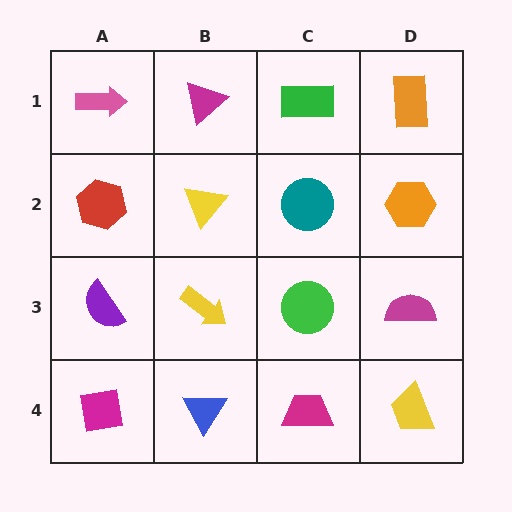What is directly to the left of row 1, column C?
A magenta triangle.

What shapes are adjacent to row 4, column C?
A green circle (row 3, column C), a blue triangle (row 4, column B), a yellow trapezoid (row 4, column D).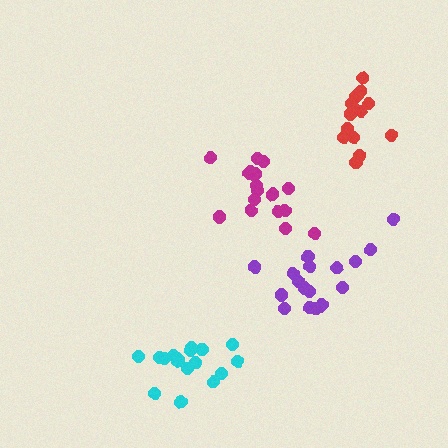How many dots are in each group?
Group 1: 17 dots, Group 2: 14 dots, Group 3: 18 dots, Group 4: 18 dots (67 total).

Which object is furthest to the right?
The red cluster is rightmost.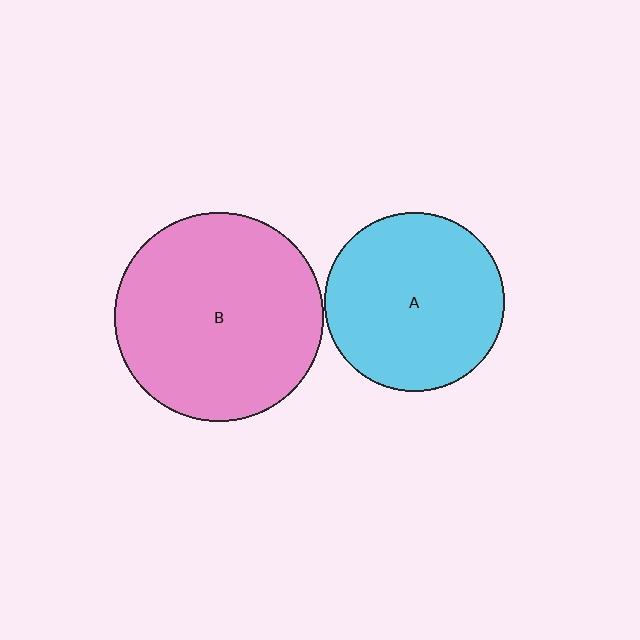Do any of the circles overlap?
No, none of the circles overlap.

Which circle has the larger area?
Circle B (pink).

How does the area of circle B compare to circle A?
Approximately 1.4 times.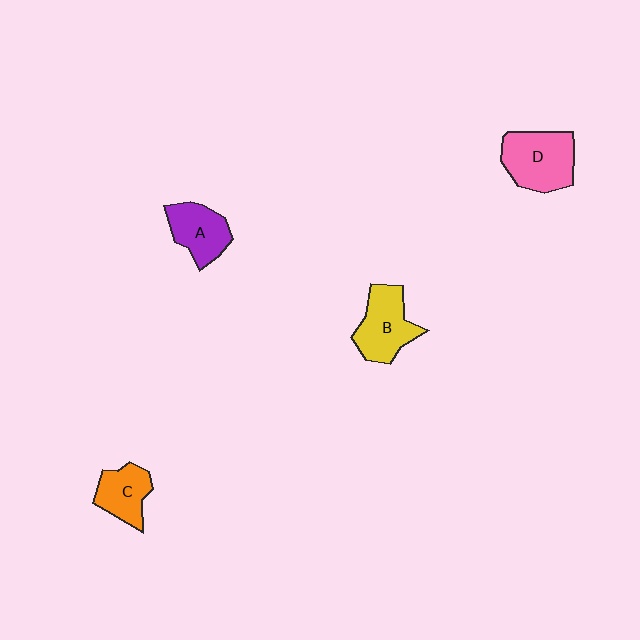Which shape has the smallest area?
Shape C (orange).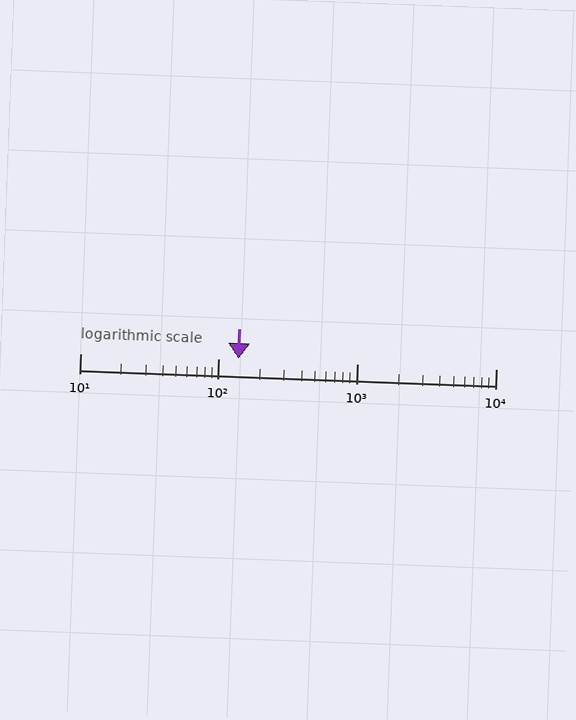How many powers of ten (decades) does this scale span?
The scale spans 3 decades, from 10 to 10000.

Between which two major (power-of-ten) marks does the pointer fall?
The pointer is between 100 and 1000.